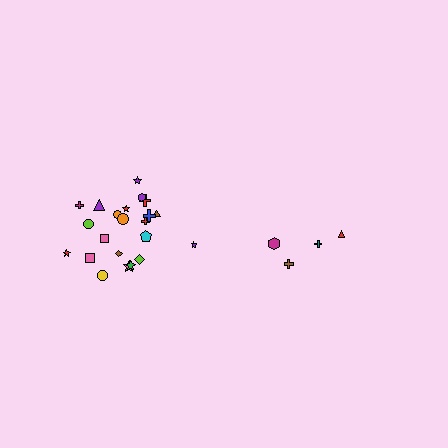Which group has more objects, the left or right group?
The left group.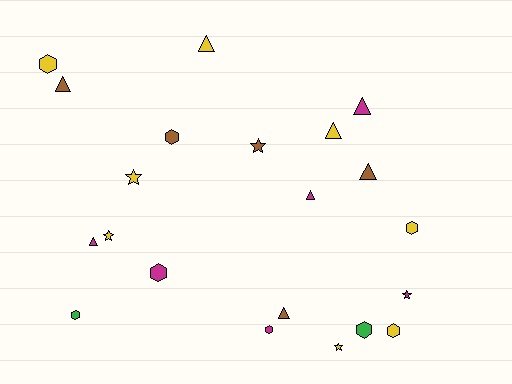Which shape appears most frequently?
Triangle, with 8 objects.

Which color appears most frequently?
Yellow, with 8 objects.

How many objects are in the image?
There are 21 objects.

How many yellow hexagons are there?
There are 3 yellow hexagons.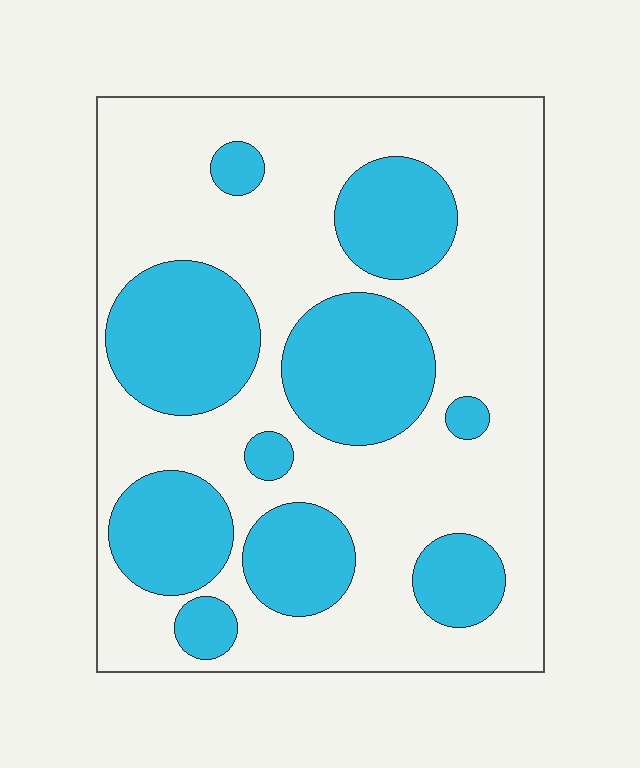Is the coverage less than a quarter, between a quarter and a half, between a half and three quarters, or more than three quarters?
Between a quarter and a half.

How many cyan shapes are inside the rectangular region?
10.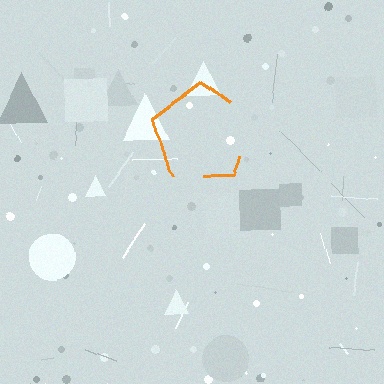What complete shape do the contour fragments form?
The contour fragments form a pentagon.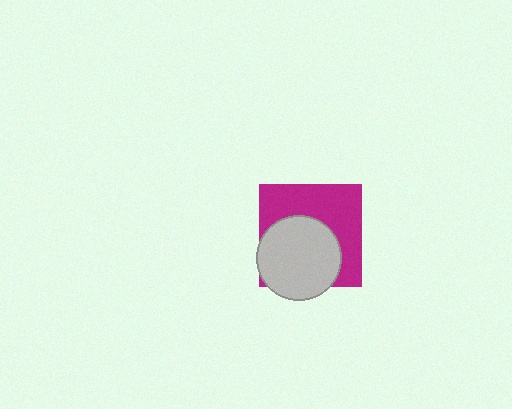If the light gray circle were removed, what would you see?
You would see the complete magenta square.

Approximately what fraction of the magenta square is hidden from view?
Roughly 48% of the magenta square is hidden behind the light gray circle.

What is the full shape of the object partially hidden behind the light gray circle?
The partially hidden object is a magenta square.